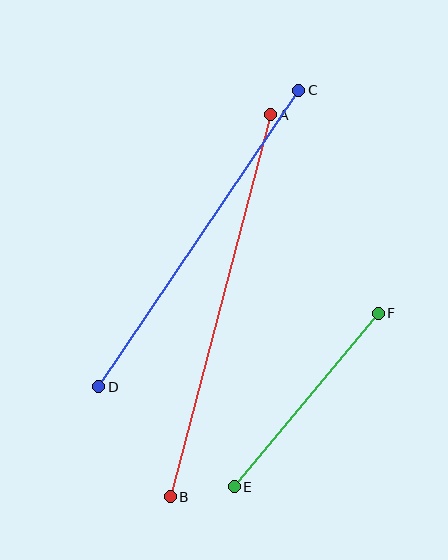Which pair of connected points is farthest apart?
Points A and B are farthest apart.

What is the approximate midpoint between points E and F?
The midpoint is at approximately (306, 400) pixels.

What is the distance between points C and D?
The distance is approximately 358 pixels.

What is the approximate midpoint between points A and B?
The midpoint is at approximately (220, 306) pixels.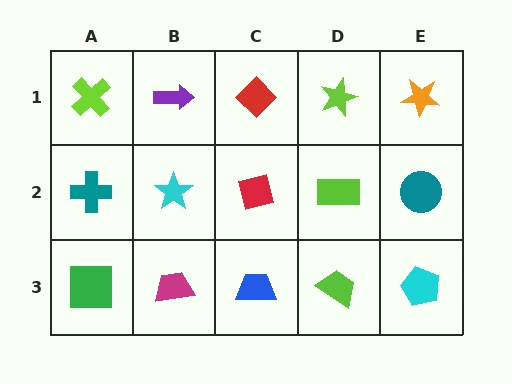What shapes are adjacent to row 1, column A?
A teal cross (row 2, column A), a purple arrow (row 1, column B).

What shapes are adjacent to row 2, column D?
A lime star (row 1, column D), a lime trapezoid (row 3, column D), a red square (row 2, column C), a teal circle (row 2, column E).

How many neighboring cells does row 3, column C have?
3.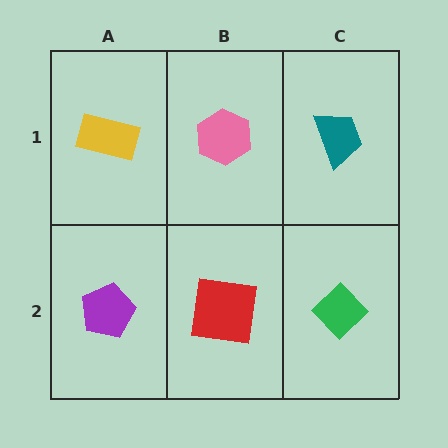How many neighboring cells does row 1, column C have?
2.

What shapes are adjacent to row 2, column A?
A yellow rectangle (row 1, column A), a red square (row 2, column B).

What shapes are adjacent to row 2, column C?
A teal trapezoid (row 1, column C), a red square (row 2, column B).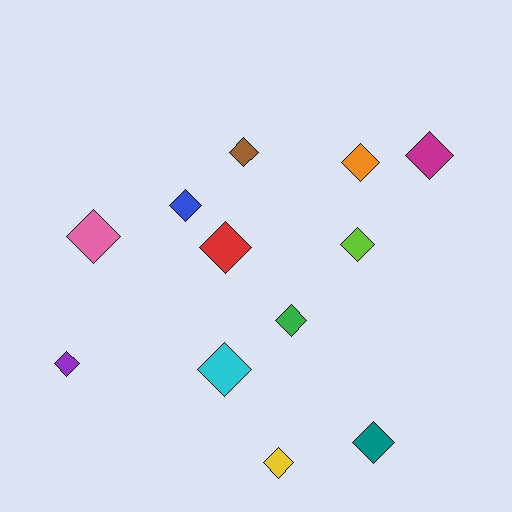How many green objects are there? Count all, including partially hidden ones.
There is 1 green object.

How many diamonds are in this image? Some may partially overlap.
There are 12 diamonds.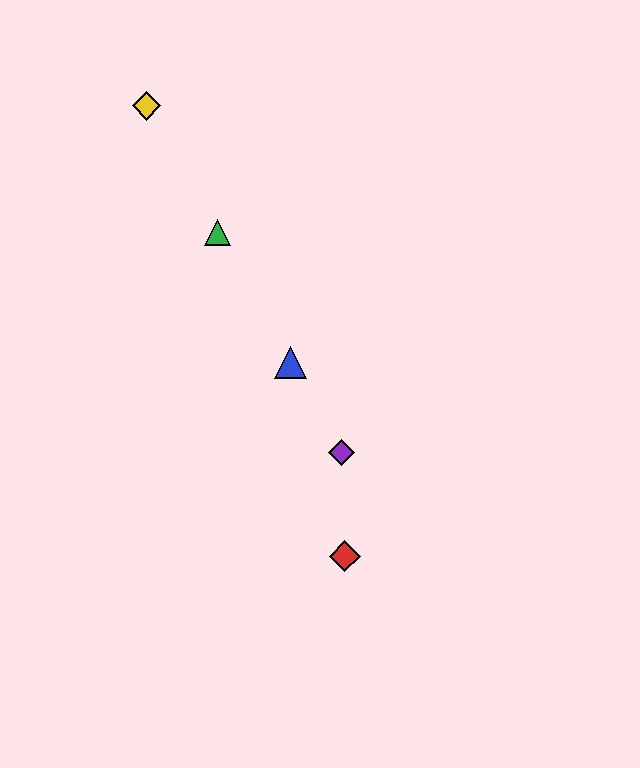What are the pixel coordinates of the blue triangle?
The blue triangle is at (291, 362).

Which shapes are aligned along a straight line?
The blue triangle, the green triangle, the yellow diamond, the purple diamond are aligned along a straight line.